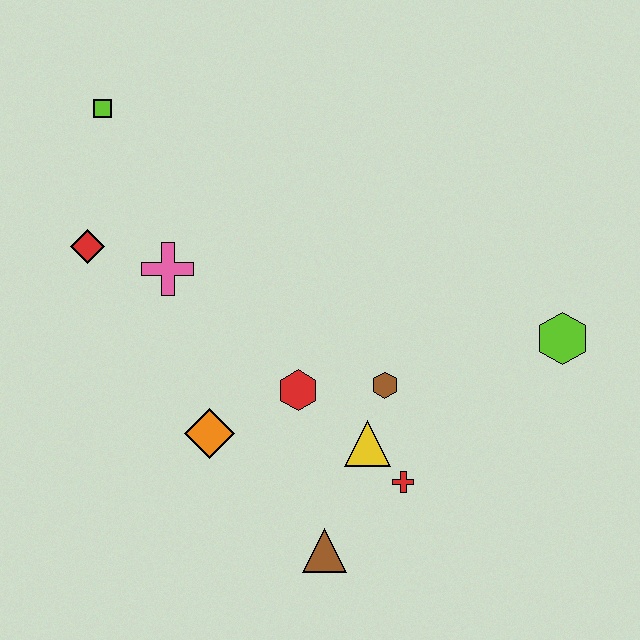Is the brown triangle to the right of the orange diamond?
Yes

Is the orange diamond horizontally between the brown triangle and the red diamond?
Yes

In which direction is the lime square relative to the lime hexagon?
The lime square is to the left of the lime hexagon.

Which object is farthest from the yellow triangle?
The lime square is farthest from the yellow triangle.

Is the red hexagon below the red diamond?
Yes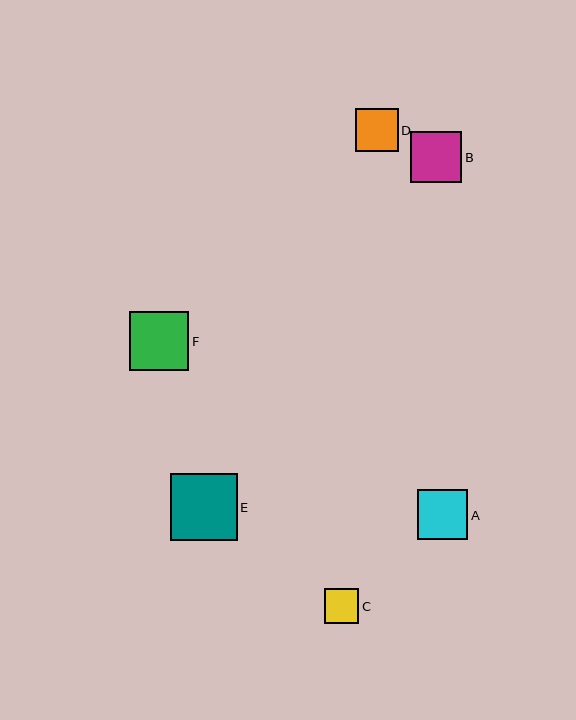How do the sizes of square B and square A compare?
Square B and square A are approximately the same size.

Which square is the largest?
Square E is the largest with a size of approximately 67 pixels.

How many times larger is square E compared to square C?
Square E is approximately 1.9 times the size of square C.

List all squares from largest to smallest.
From largest to smallest: E, F, B, A, D, C.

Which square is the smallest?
Square C is the smallest with a size of approximately 35 pixels.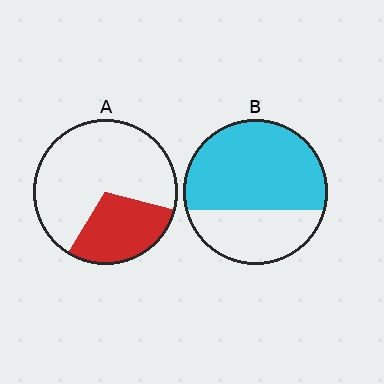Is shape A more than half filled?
No.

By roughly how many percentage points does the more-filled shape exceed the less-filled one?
By roughly 35 percentage points (B over A).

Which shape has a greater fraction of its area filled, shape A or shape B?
Shape B.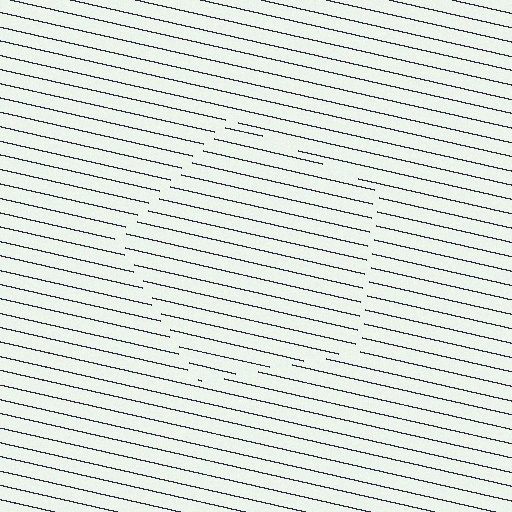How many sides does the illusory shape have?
5 sides — the line-ends trace a pentagon.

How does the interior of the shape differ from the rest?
The interior of the shape contains the same grating, shifted by half a period — the contour is defined by the phase discontinuity where line-ends from the inner and outer gratings abut.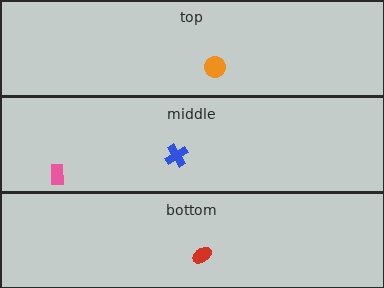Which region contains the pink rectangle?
The middle region.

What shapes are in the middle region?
The blue cross, the pink rectangle.